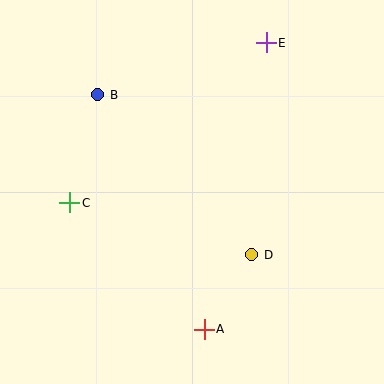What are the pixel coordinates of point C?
Point C is at (70, 203).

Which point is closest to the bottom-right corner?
Point D is closest to the bottom-right corner.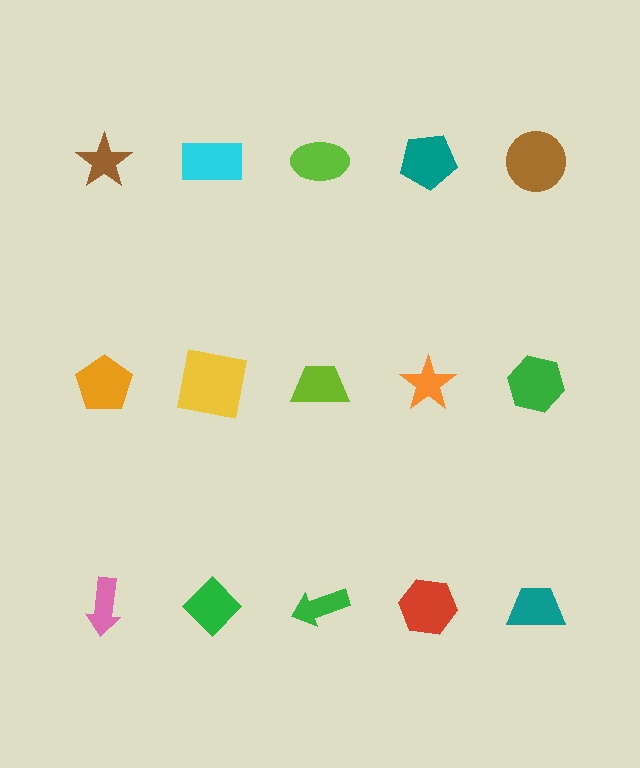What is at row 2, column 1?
An orange pentagon.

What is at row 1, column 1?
A brown star.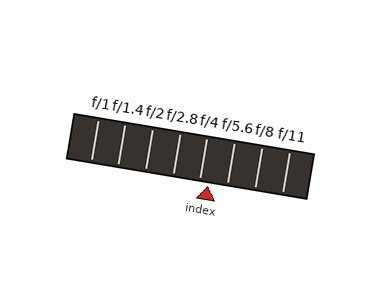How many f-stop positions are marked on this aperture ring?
There are 8 f-stop positions marked.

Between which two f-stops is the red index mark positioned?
The index mark is between f/4 and f/5.6.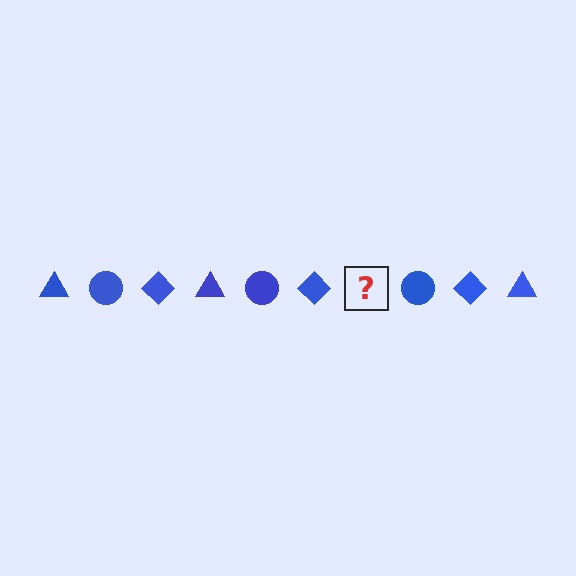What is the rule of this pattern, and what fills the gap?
The rule is that the pattern cycles through triangle, circle, diamond shapes in blue. The gap should be filled with a blue triangle.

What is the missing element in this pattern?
The missing element is a blue triangle.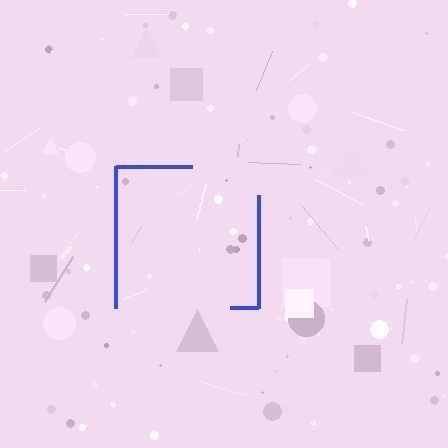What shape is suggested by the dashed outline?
The dashed outline suggests a square.